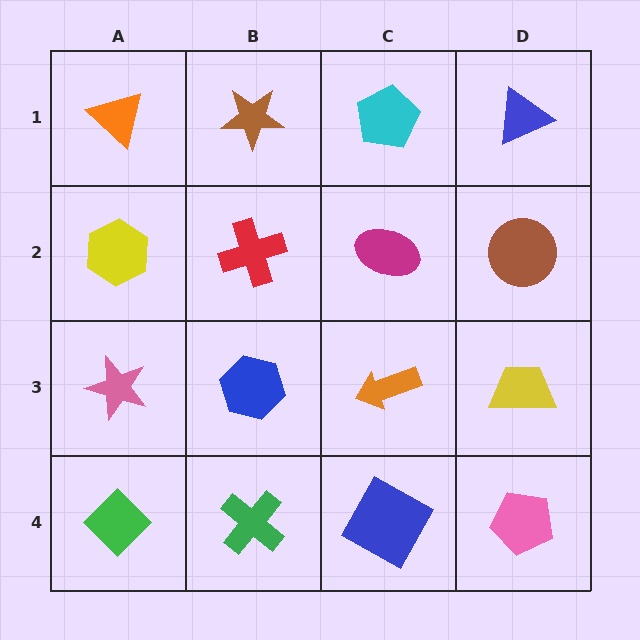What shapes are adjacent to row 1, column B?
A red cross (row 2, column B), an orange triangle (row 1, column A), a cyan pentagon (row 1, column C).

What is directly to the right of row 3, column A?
A blue hexagon.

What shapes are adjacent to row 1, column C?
A magenta ellipse (row 2, column C), a brown star (row 1, column B), a blue triangle (row 1, column D).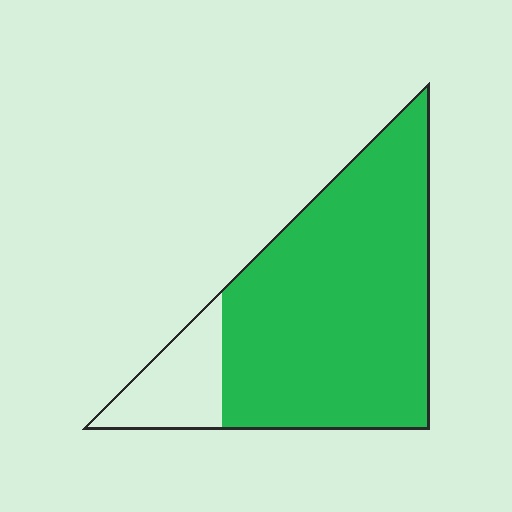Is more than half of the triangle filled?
Yes.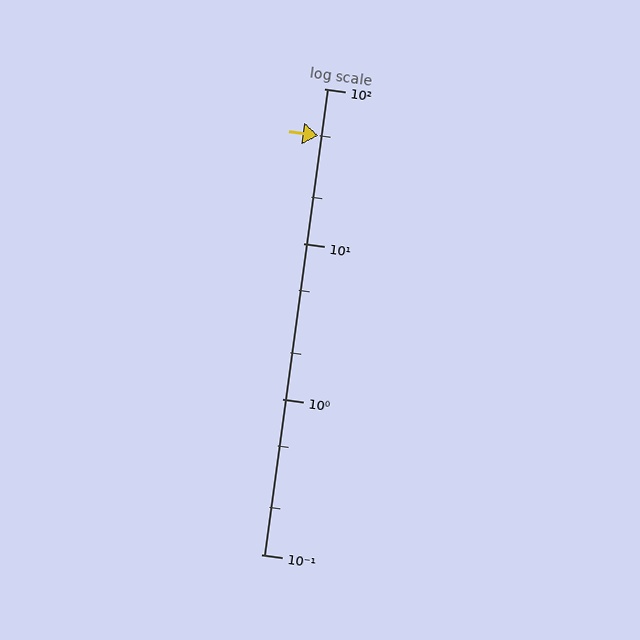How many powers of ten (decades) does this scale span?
The scale spans 3 decades, from 0.1 to 100.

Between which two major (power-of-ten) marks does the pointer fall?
The pointer is between 10 and 100.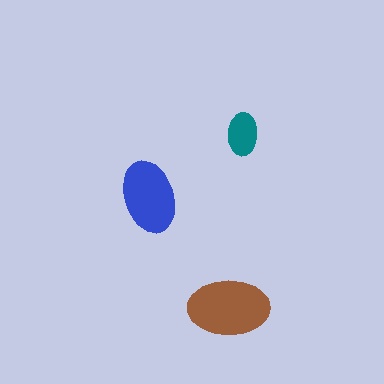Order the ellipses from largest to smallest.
the brown one, the blue one, the teal one.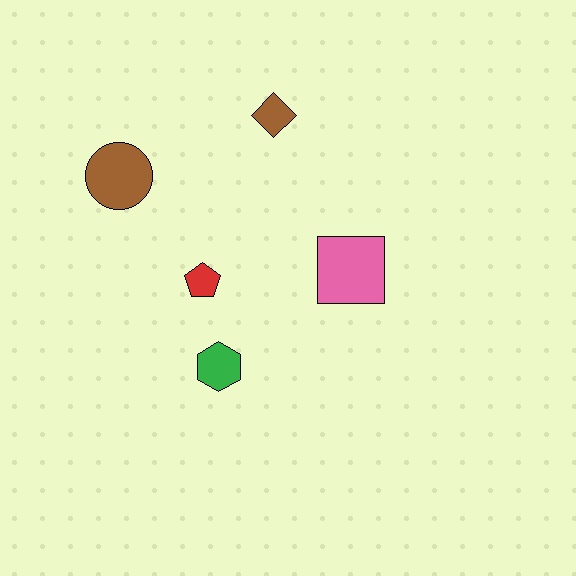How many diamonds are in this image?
There is 1 diamond.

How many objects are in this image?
There are 5 objects.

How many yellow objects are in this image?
There are no yellow objects.